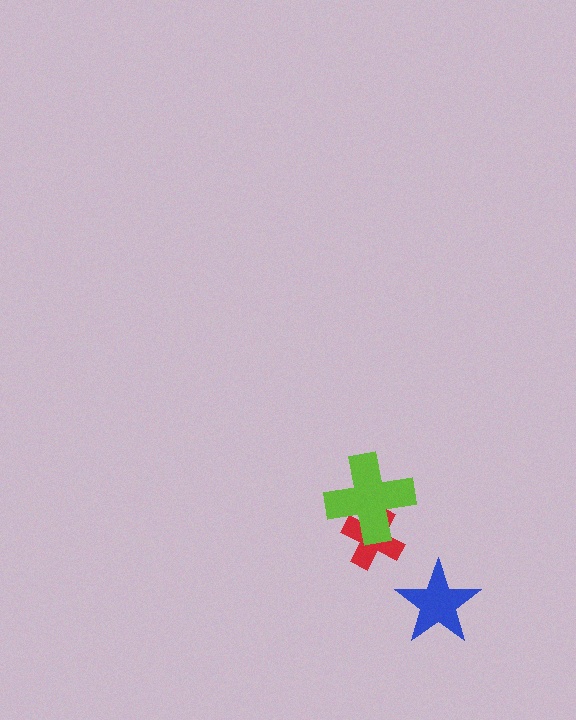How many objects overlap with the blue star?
0 objects overlap with the blue star.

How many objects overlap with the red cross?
1 object overlaps with the red cross.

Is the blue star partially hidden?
No, no other shape covers it.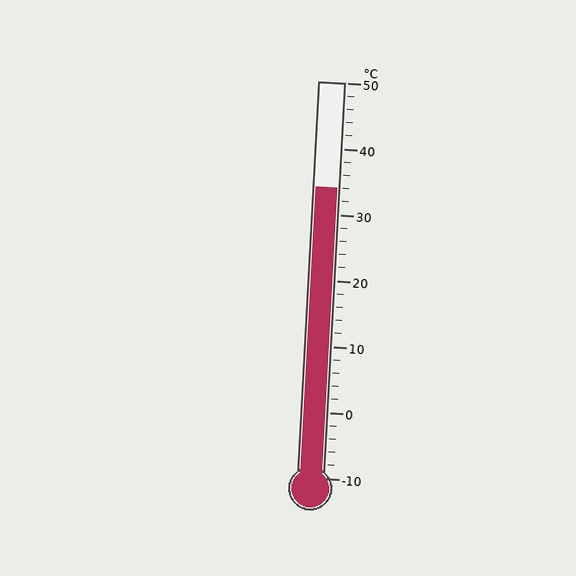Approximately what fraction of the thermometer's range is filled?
The thermometer is filled to approximately 75% of its range.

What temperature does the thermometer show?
The thermometer shows approximately 34°C.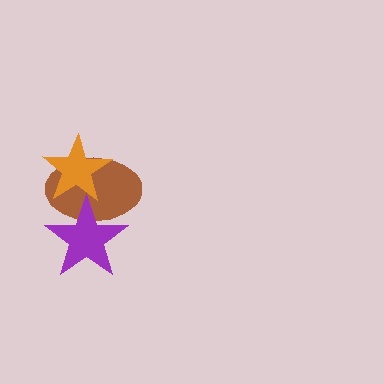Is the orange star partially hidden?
Yes, it is partially covered by another shape.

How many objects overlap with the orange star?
2 objects overlap with the orange star.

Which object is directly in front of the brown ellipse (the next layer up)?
The orange star is directly in front of the brown ellipse.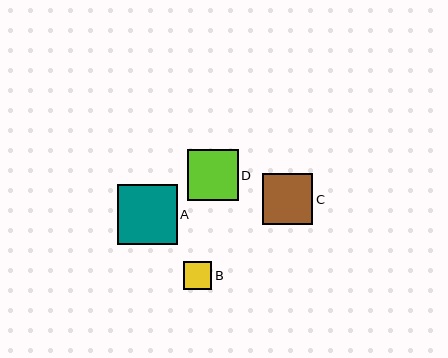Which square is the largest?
Square A is the largest with a size of approximately 60 pixels.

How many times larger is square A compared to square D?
Square A is approximately 1.2 times the size of square D.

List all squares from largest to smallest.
From largest to smallest: A, D, C, B.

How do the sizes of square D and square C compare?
Square D and square C are approximately the same size.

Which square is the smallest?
Square B is the smallest with a size of approximately 29 pixels.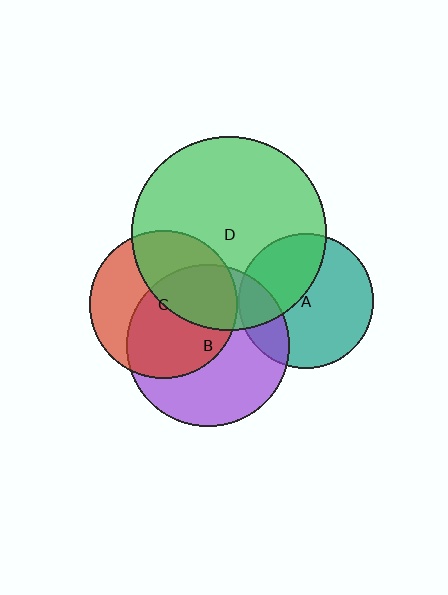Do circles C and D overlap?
Yes.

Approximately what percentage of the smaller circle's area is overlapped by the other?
Approximately 45%.